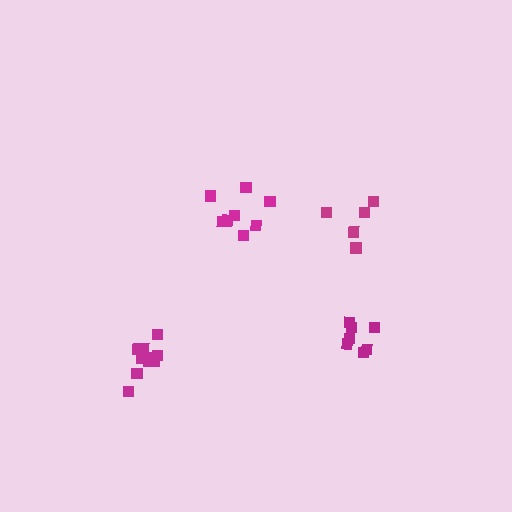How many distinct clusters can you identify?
There are 4 distinct clusters.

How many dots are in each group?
Group 1: 8 dots, Group 2: 5 dots, Group 3: 7 dots, Group 4: 11 dots (31 total).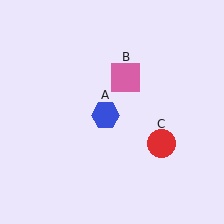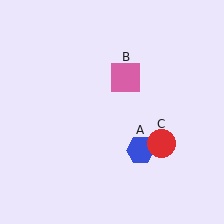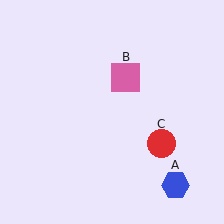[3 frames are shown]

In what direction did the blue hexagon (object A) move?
The blue hexagon (object A) moved down and to the right.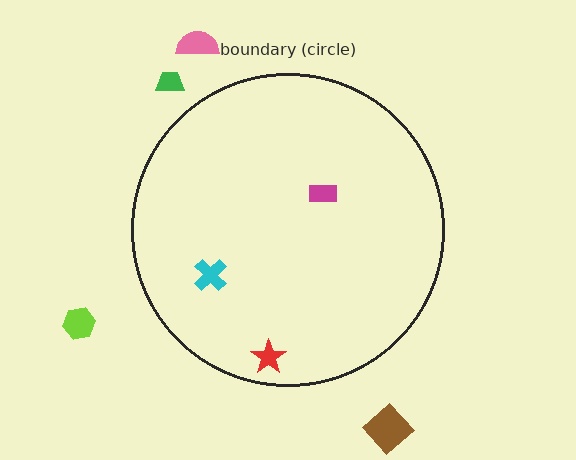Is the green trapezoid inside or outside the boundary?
Outside.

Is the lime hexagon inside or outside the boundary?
Outside.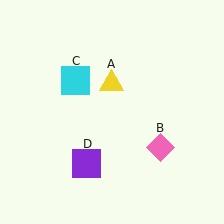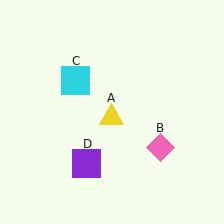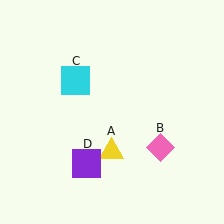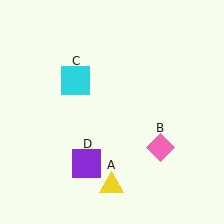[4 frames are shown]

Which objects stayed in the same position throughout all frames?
Pink diamond (object B) and cyan square (object C) and purple square (object D) remained stationary.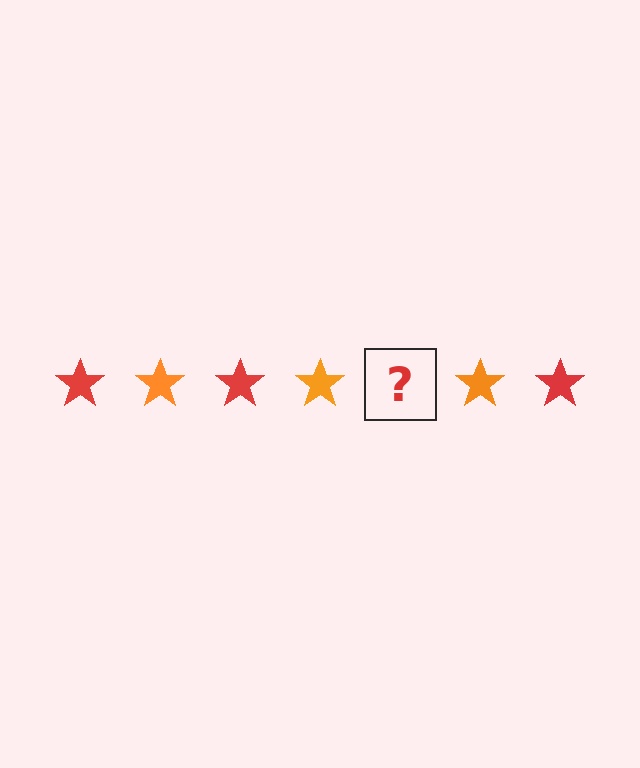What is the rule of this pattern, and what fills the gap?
The rule is that the pattern cycles through red, orange stars. The gap should be filled with a red star.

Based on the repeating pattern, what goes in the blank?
The blank should be a red star.